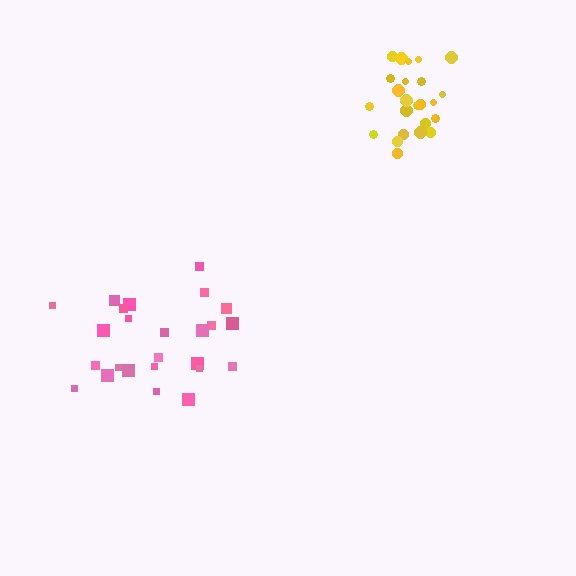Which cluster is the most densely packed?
Yellow.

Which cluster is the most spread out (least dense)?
Pink.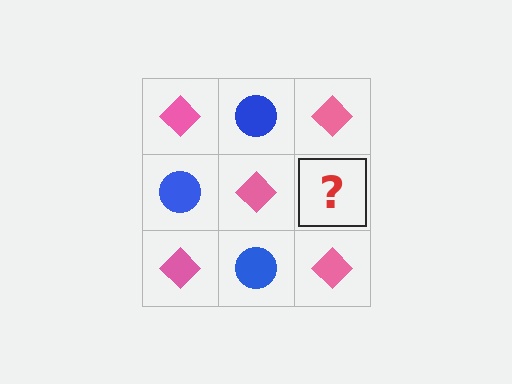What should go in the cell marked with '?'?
The missing cell should contain a blue circle.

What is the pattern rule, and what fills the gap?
The rule is that it alternates pink diamond and blue circle in a checkerboard pattern. The gap should be filled with a blue circle.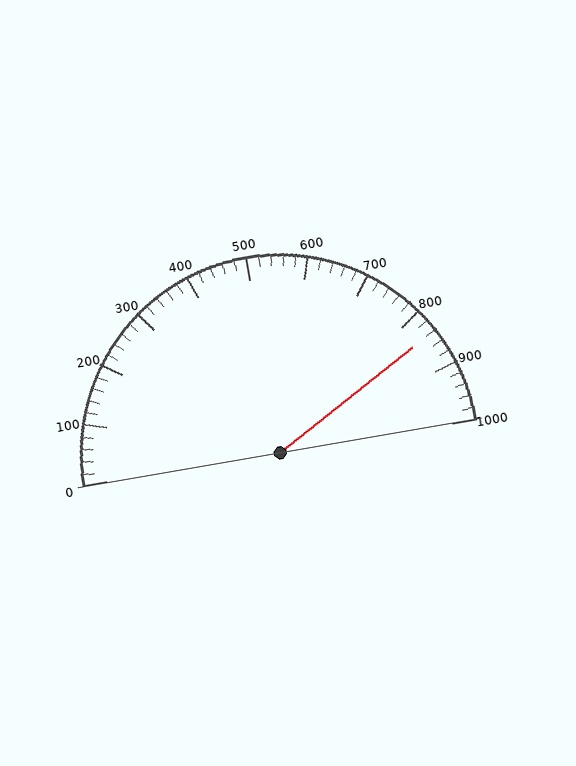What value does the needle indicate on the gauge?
The needle indicates approximately 840.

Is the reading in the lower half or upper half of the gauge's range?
The reading is in the upper half of the range (0 to 1000).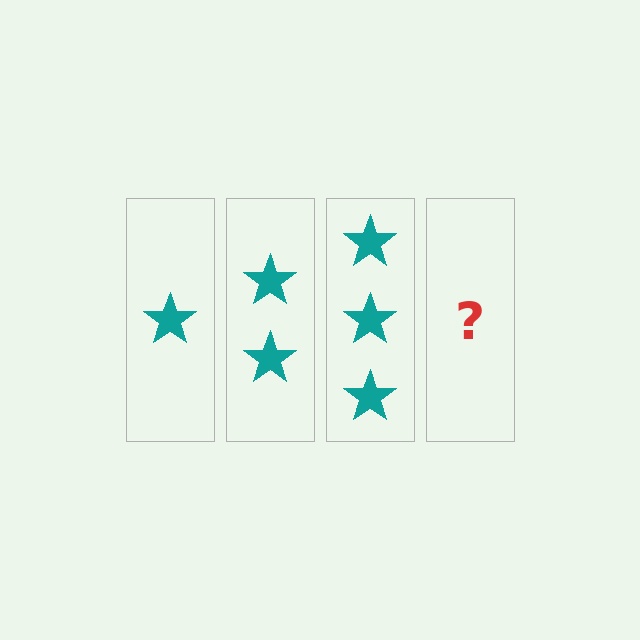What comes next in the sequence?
The next element should be 4 stars.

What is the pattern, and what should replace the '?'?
The pattern is that each step adds one more star. The '?' should be 4 stars.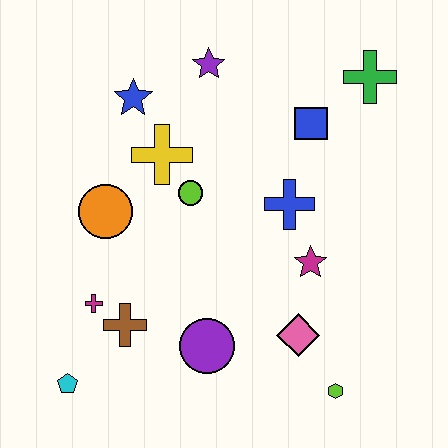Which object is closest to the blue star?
The yellow cross is closest to the blue star.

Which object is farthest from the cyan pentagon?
The green cross is farthest from the cyan pentagon.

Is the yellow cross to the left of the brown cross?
No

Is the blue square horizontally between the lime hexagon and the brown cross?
Yes